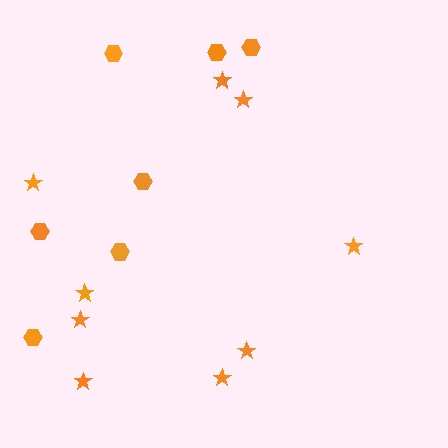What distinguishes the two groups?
There are 2 groups: one group of hexagons (7) and one group of stars (9).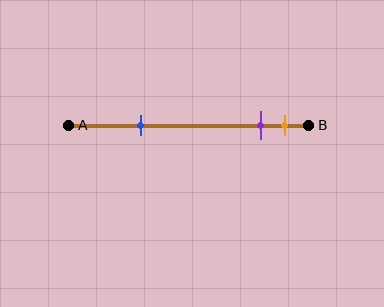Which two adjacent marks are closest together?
The purple and orange marks are the closest adjacent pair.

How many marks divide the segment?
There are 3 marks dividing the segment.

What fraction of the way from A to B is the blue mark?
The blue mark is approximately 30% (0.3) of the way from A to B.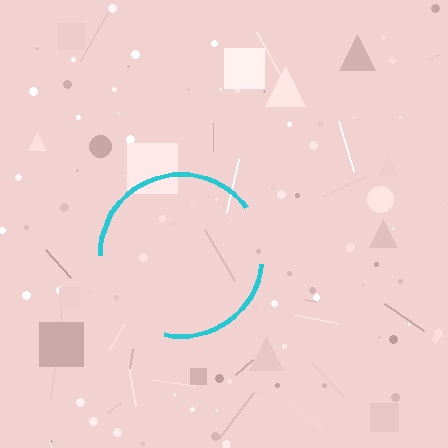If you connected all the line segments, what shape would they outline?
They would outline a circle.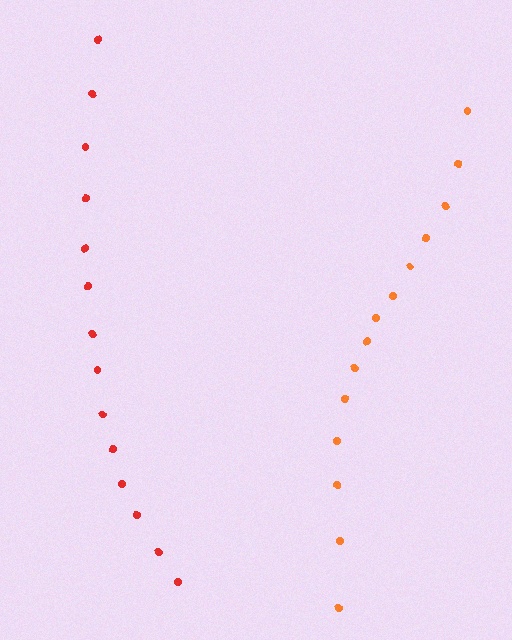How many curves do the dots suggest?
There are 2 distinct paths.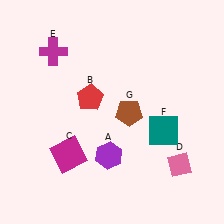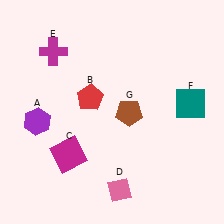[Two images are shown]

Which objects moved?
The objects that moved are: the purple hexagon (A), the pink diamond (D), the teal square (F).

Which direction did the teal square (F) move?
The teal square (F) moved up.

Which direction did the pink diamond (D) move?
The pink diamond (D) moved left.